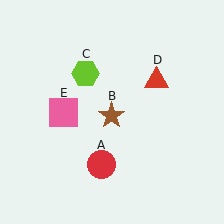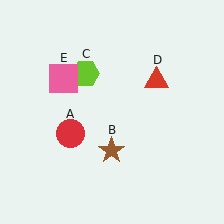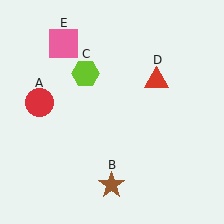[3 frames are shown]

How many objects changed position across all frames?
3 objects changed position: red circle (object A), brown star (object B), pink square (object E).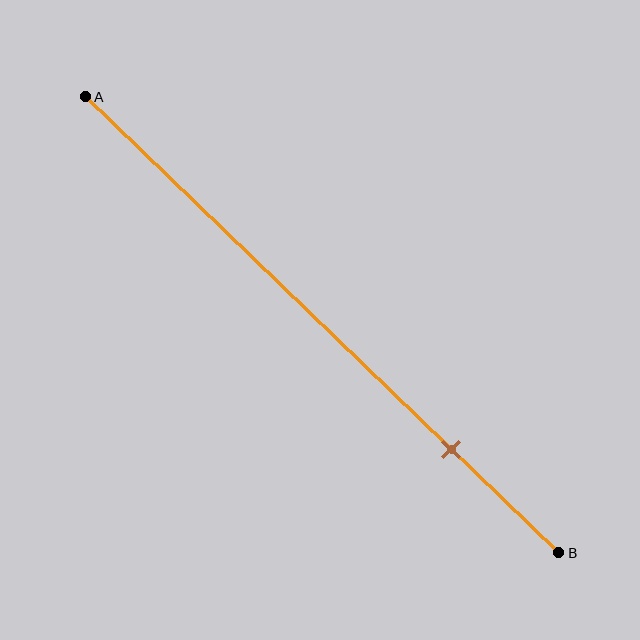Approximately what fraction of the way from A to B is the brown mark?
The brown mark is approximately 75% of the way from A to B.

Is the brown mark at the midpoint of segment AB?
No, the mark is at about 75% from A, not at the 50% midpoint.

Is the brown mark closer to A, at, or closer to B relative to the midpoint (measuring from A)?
The brown mark is closer to point B than the midpoint of segment AB.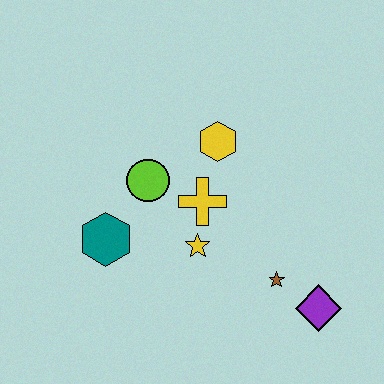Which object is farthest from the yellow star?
The purple diamond is farthest from the yellow star.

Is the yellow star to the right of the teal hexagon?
Yes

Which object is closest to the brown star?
The purple diamond is closest to the brown star.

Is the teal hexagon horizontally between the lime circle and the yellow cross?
No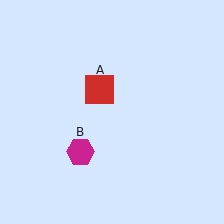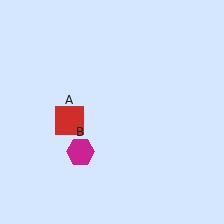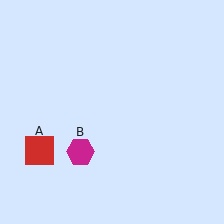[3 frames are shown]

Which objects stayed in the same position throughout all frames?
Magenta hexagon (object B) remained stationary.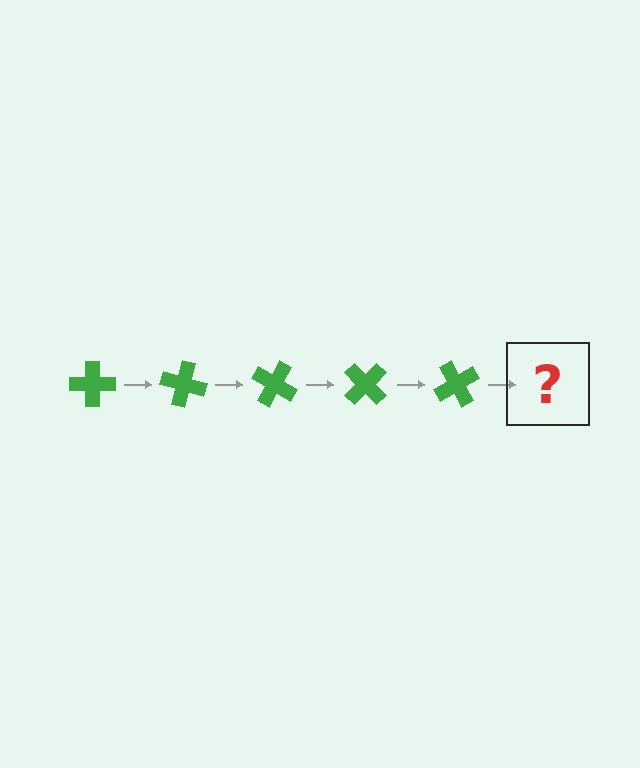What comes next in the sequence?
The next element should be a green cross rotated 75 degrees.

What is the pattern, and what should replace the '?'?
The pattern is that the cross rotates 15 degrees each step. The '?' should be a green cross rotated 75 degrees.